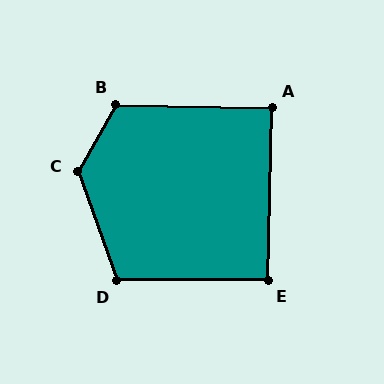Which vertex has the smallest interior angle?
A, at approximately 90 degrees.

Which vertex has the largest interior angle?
C, at approximately 131 degrees.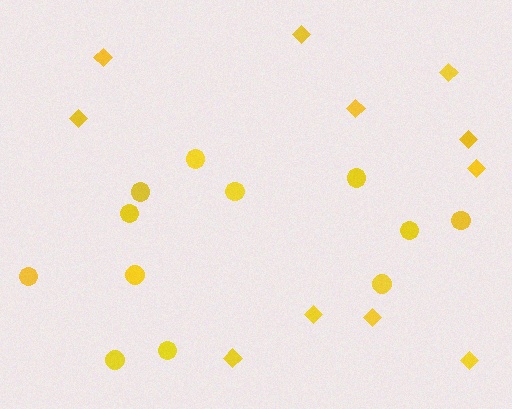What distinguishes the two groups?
There are 2 groups: one group of diamonds (11) and one group of circles (12).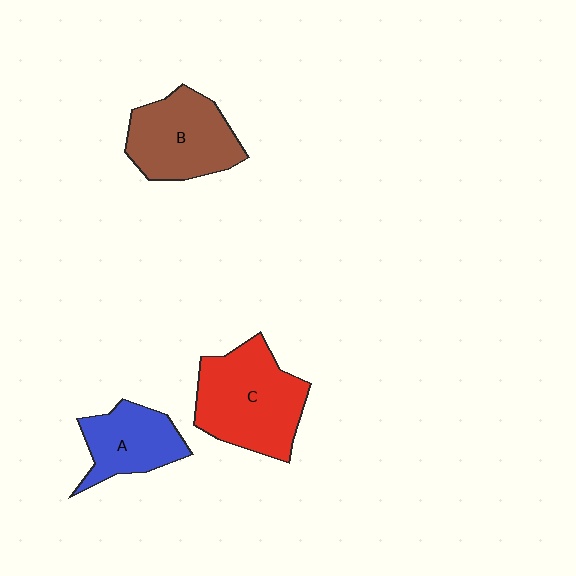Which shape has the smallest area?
Shape A (blue).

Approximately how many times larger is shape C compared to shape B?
Approximately 1.2 times.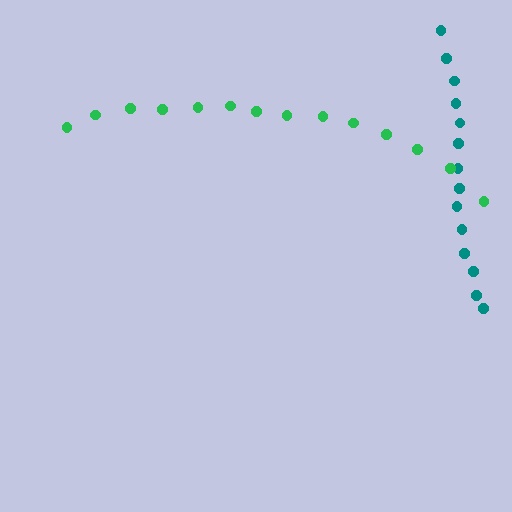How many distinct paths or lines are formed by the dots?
There are 2 distinct paths.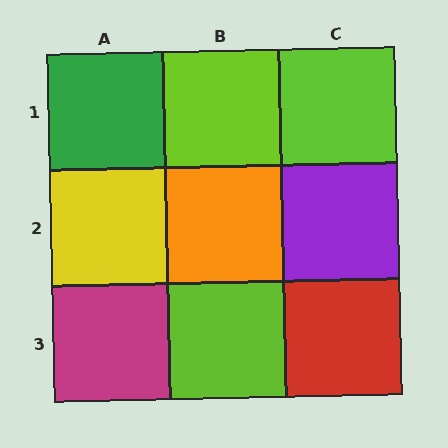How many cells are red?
1 cell is red.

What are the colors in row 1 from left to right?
Green, lime, lime.